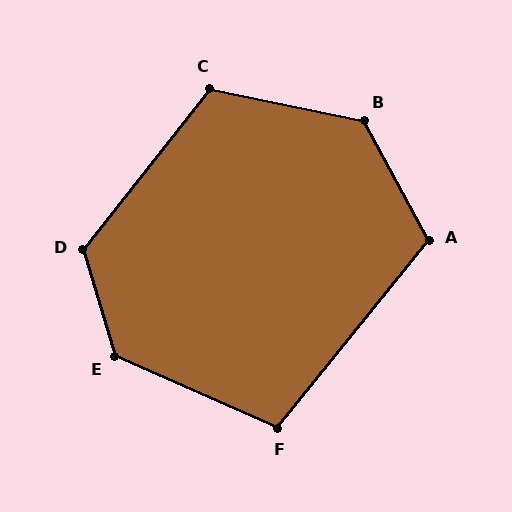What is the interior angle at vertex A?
Approximately 113 degrees (obtuse).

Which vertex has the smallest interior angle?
F, at approximately 105 degrees.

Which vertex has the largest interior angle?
E, at approximately 130 degrees.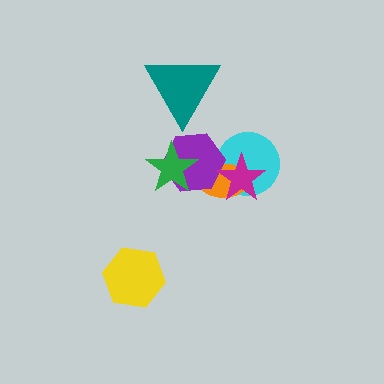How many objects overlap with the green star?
1 object overlaps with the green star.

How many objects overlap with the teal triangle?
0 objects overlap with the teal triangle.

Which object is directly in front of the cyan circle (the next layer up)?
The orange ellipse is directly in front of the cyan circle.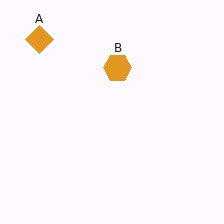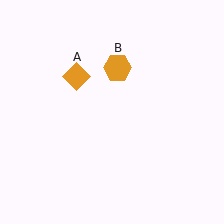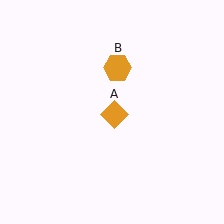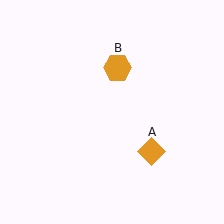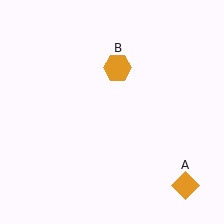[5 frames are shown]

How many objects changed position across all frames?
1 object changed position: orange diamond (object A).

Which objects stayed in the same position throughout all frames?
Orange hexagon (object B) remained stationary.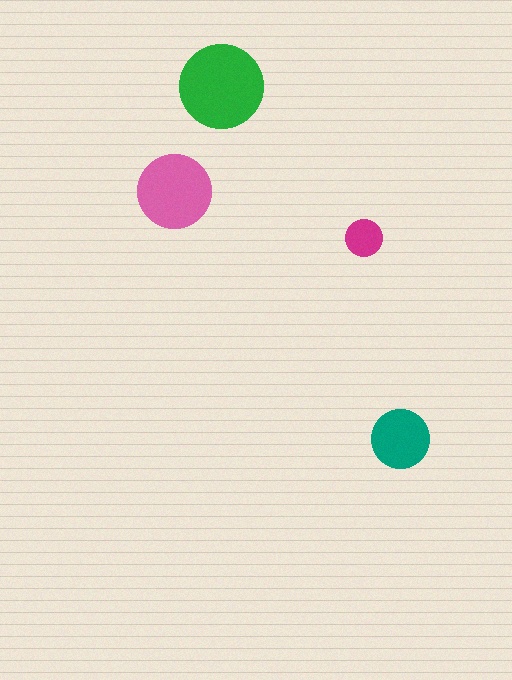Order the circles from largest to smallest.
the green one, the pink one, the teal one, the magenta one.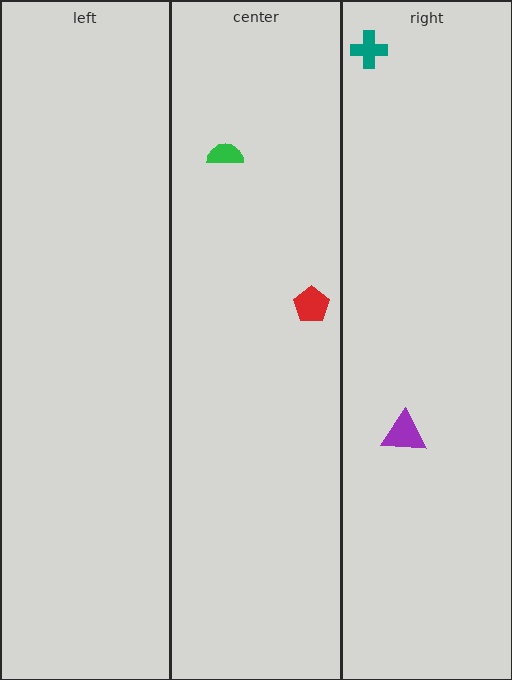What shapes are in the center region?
The green semicircle, the red pentagon.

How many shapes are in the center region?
2.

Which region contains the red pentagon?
The center region.